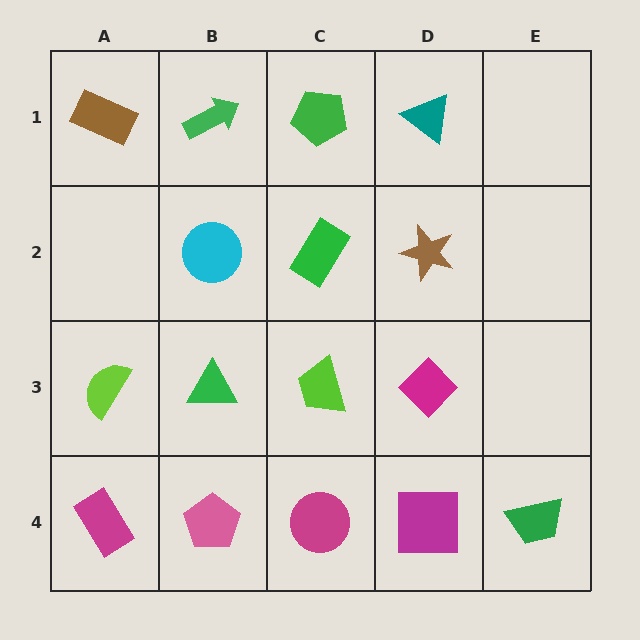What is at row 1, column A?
A brown rectangle.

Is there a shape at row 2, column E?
No, that cell is empty.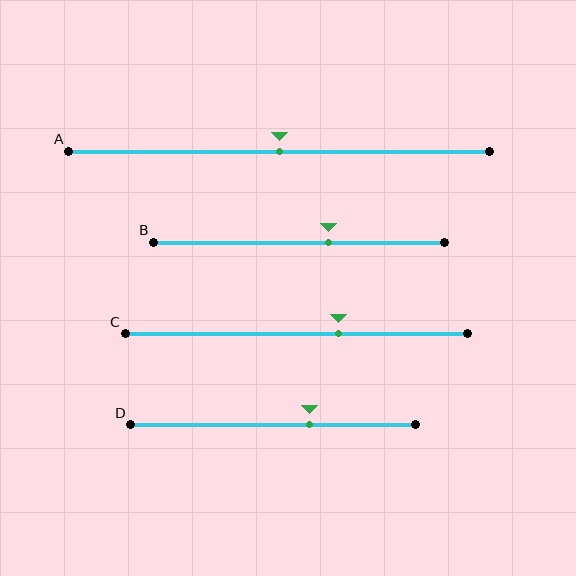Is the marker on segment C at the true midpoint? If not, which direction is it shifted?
No, the marker on segment C is shifted to the right by about 12% of the segment length.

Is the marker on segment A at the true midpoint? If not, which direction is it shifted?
Yes, the marker on segment A is at the true midpoint.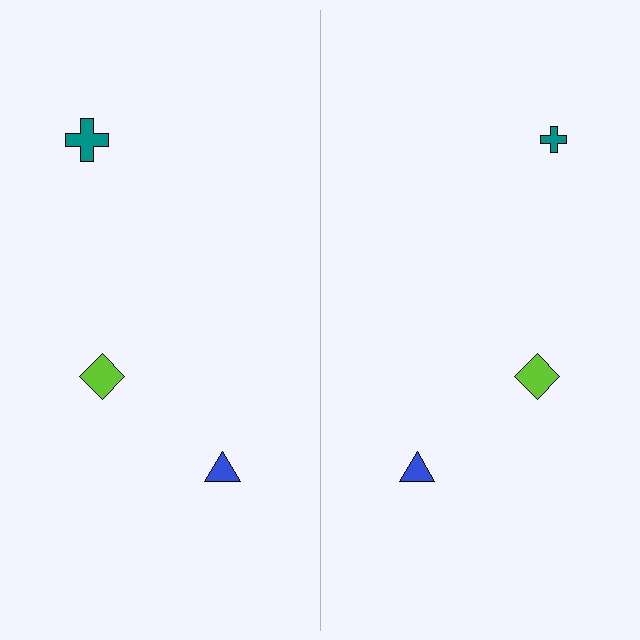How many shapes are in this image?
There are 6 shapes in this image.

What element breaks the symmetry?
The teal cross on the right side has a different size than its mirror counterpart.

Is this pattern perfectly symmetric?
No, the pattern is not perfectly symmetric. The teal cross on the right side has a different size than its mirror counterpart.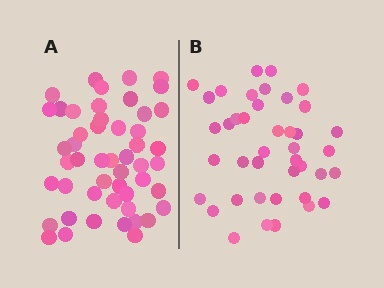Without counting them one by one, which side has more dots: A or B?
Region A (the left region) has more dots.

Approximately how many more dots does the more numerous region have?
Region A has roughly 8 or so more dots than region B.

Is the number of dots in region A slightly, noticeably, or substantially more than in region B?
Region A has only slightly more — the two regions are fairly close. The ratio is roughly 1.2 to 1.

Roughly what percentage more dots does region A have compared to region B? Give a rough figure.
About 20% more.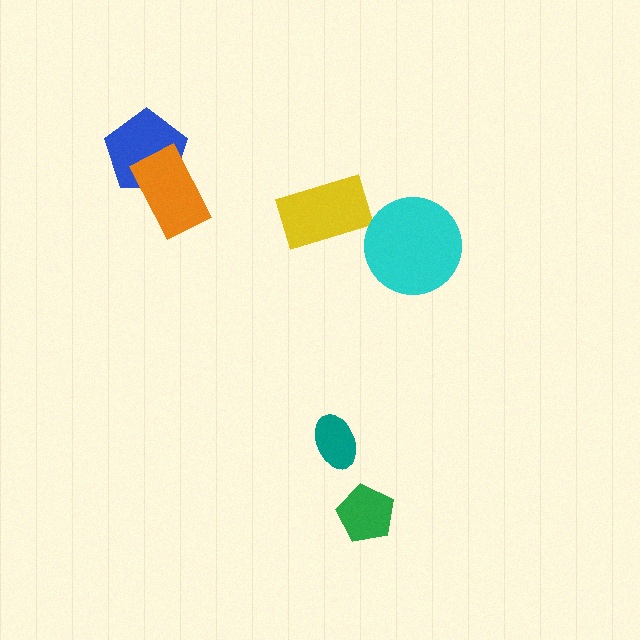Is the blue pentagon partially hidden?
Yes, it is partially covered by another shape.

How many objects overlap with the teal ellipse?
0 objects overlap with the teal ellipse.